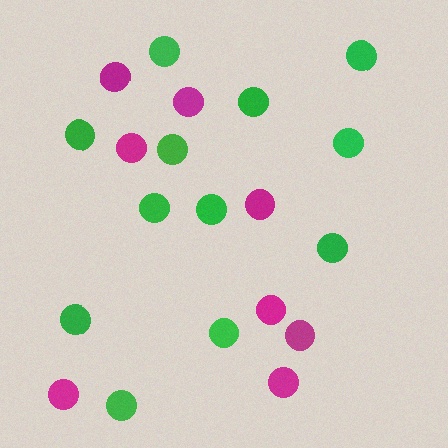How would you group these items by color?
There are 2 groups: one group of green circles (12) and one group of magenta circles (8).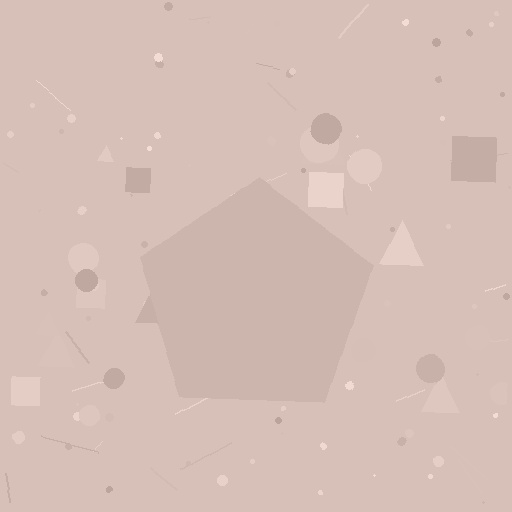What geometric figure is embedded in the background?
A pentagon is embedded in the background.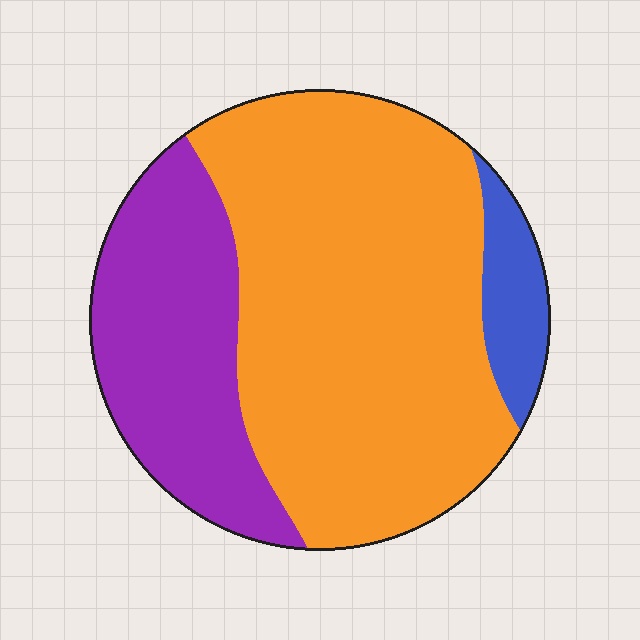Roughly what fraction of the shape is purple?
Purple takes up between a sixth and a third of the shape.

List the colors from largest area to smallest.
From largest to smallest: orange, purple, blue.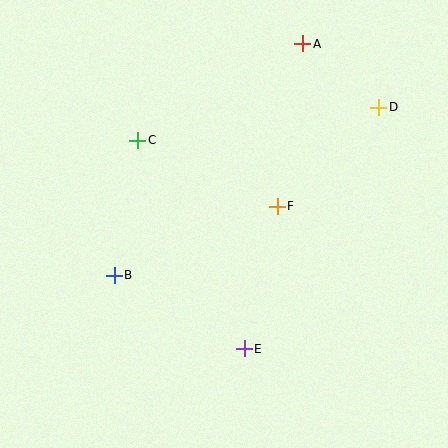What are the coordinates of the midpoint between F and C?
The midpoint between F and C is at (207, 173).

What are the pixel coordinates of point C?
Point C is at (138, 140).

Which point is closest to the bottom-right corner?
Point E is closest to the bottom-right corner.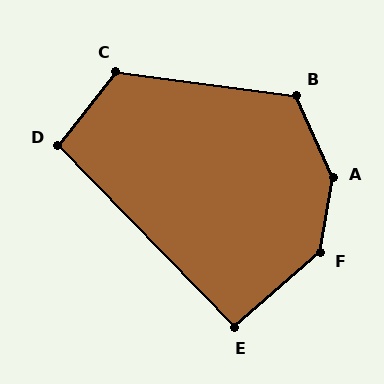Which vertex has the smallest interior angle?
E, at approximately 93 degrees.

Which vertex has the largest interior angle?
A, at approximately 146 degrees.